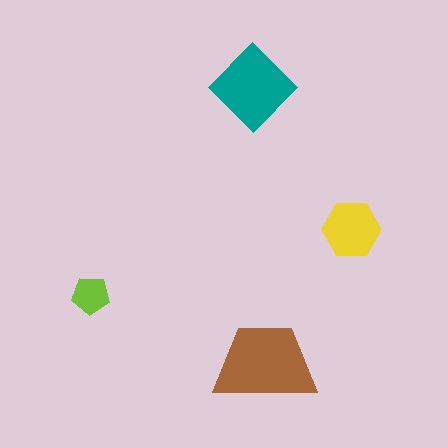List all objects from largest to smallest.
The brown trapezoid, the teal diamond, the yellow hexagon, the lime pentagon.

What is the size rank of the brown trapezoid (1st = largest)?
1st.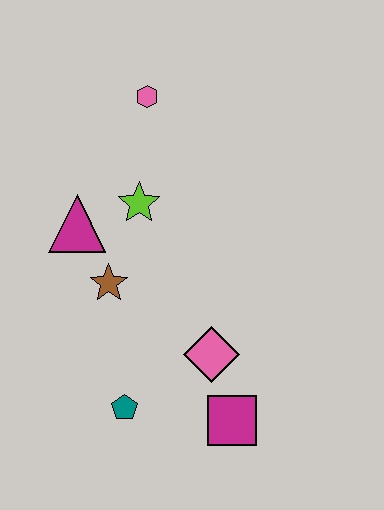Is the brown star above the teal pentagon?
Yes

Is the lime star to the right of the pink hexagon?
No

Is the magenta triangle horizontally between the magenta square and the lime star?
No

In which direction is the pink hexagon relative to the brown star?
The pink hexagon is above the brown star.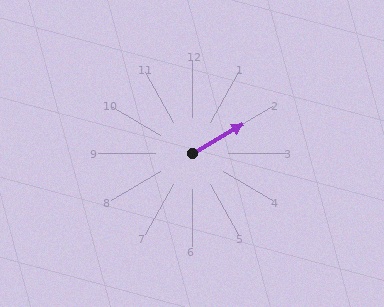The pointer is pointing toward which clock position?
Roughly 2 o'clock.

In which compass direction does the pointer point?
Northeast.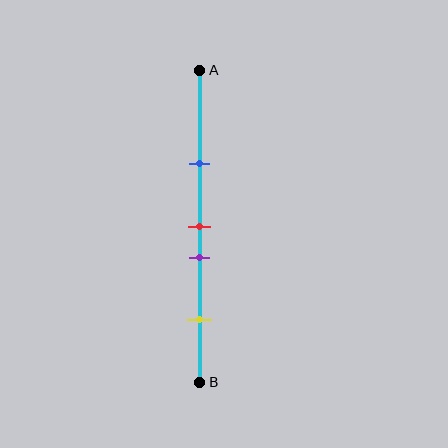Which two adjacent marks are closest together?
The red and purple marks are the closest adjacent pair.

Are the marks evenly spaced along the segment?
No, the marks are not evenly spaced.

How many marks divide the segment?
There are 4 marks dividing the segment.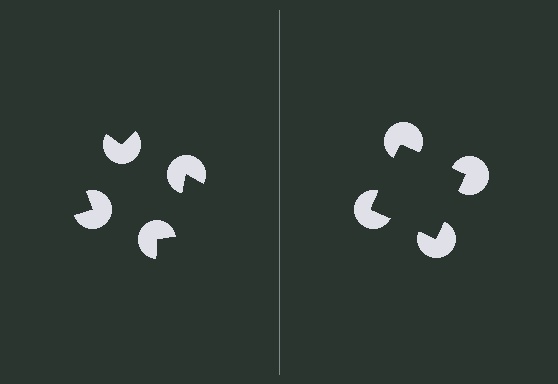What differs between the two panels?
The pac-man discs are positioned identically on both sides; only the wedge orientations differ. On the right they align to a square; on the left they are misaligned.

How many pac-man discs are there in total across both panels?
8 — 4 on each side.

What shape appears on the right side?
An illusory square.